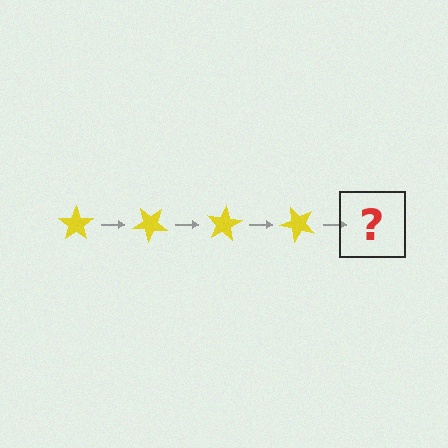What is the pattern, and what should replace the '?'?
The pattern is that the star rotates 40 degrees each step. The '?' should be a yellow star rotated 160 degrees.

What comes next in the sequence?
The next element should be a yellow star rotated 160 degrees.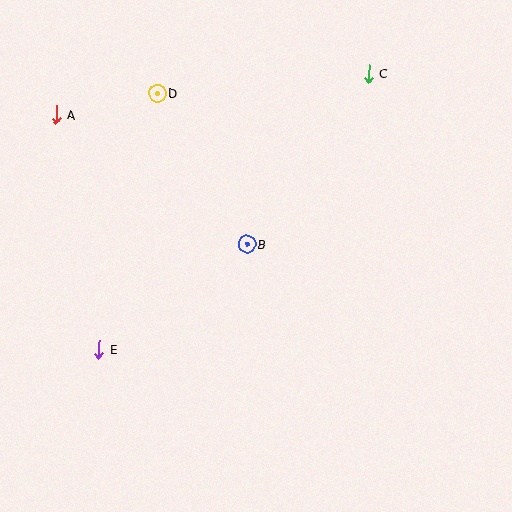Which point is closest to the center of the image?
Point B at (247, 244) is closest to the center.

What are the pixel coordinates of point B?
Point B is at (247, 244).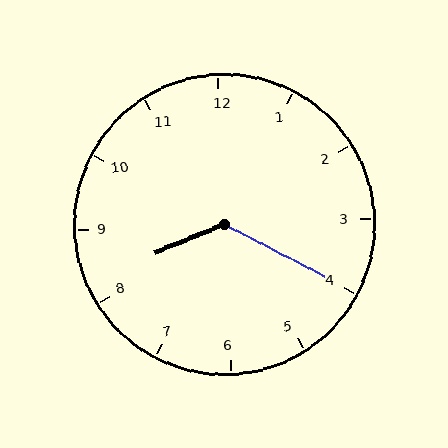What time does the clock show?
8:20.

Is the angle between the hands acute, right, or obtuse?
It is obtuse.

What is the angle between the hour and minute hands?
Approximately 130 degrees.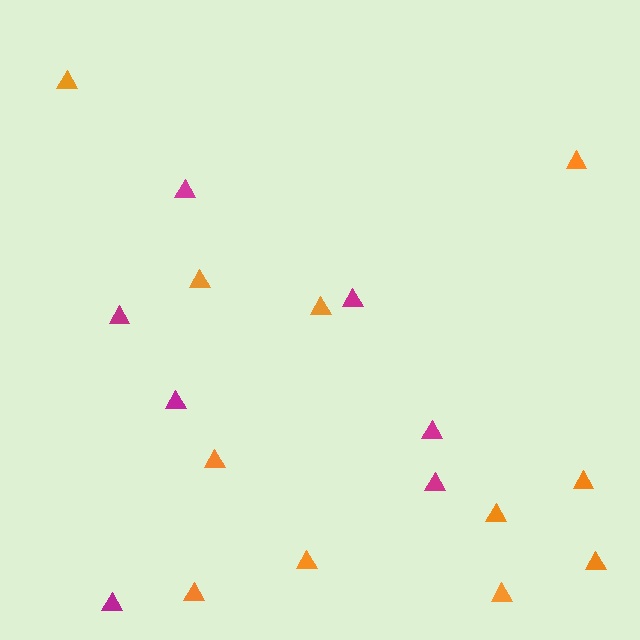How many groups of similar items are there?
There are 2 groups: one group of orange triangles (11) and one group of magenta triangles (7).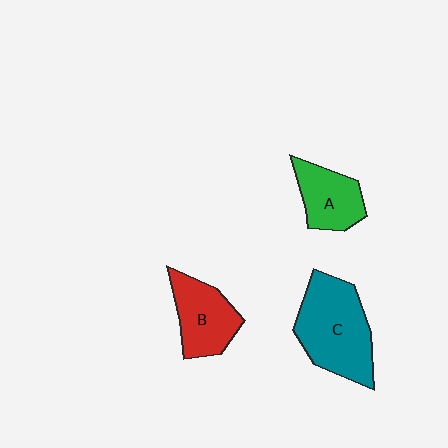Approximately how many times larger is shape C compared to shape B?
Approximately 1.5 times.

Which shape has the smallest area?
Shape A (green).